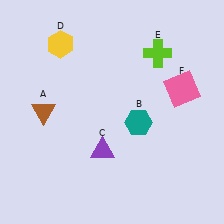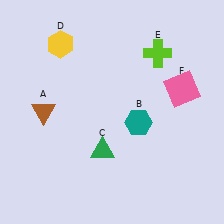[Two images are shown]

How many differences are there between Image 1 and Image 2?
There is 1 difference between the two images.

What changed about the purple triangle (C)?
In Image 1, C is purple. In Image 2, it changed to green.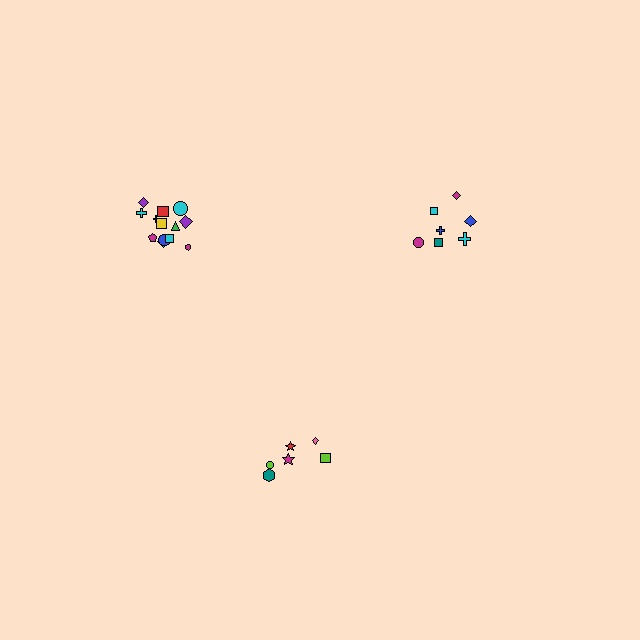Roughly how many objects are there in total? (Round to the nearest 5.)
Roughly 30 objects in total.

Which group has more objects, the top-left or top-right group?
The top-left group.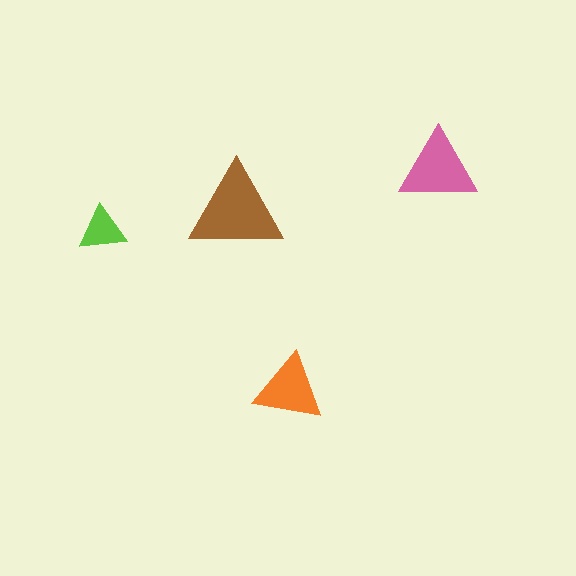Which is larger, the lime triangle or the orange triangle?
The orange one.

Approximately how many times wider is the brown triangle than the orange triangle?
About 1.5 times wider.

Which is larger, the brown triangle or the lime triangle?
The brown one.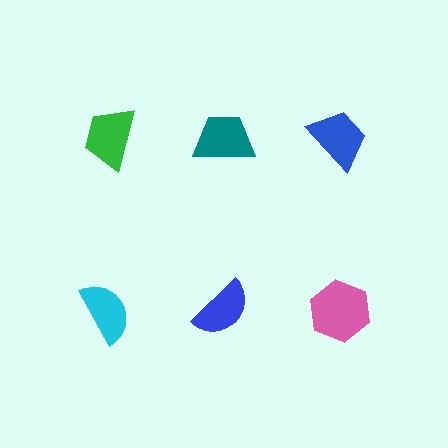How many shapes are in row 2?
3 shapes.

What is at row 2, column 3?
A pink hexagon.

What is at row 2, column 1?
A cyan semicircle.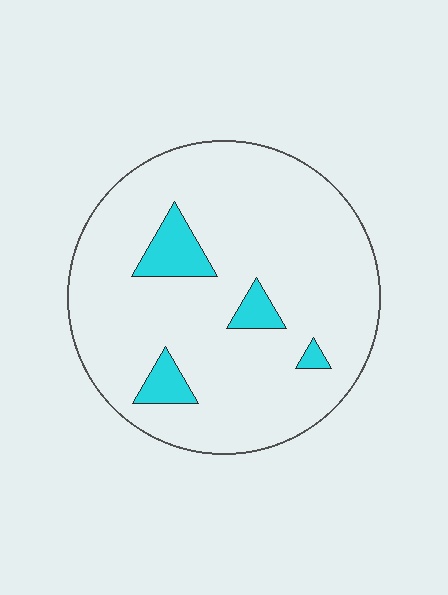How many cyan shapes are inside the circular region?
4.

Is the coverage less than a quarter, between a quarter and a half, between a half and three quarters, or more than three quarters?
Less than a quarter.